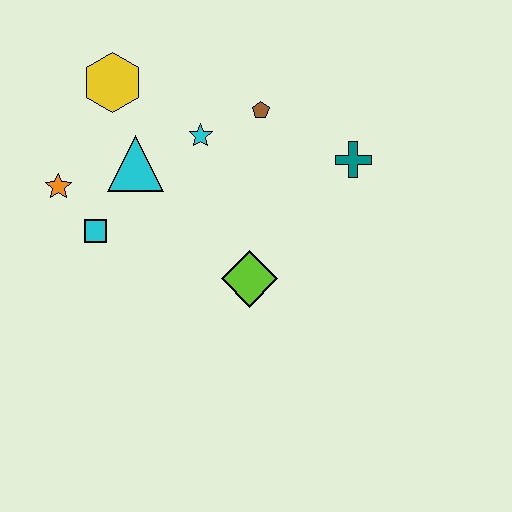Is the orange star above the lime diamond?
Yes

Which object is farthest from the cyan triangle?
The teal cross is farthest from the cyan triangle.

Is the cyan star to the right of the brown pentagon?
No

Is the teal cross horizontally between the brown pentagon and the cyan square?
No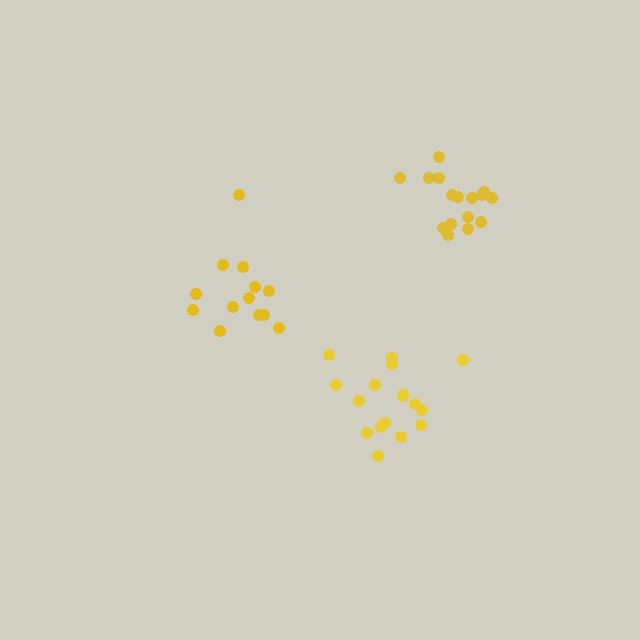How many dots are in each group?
Group 1: 13 dots, Group 2: 17 dots, Group 3: 16 dots (46 total).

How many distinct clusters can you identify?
There are 3 distinct clusters.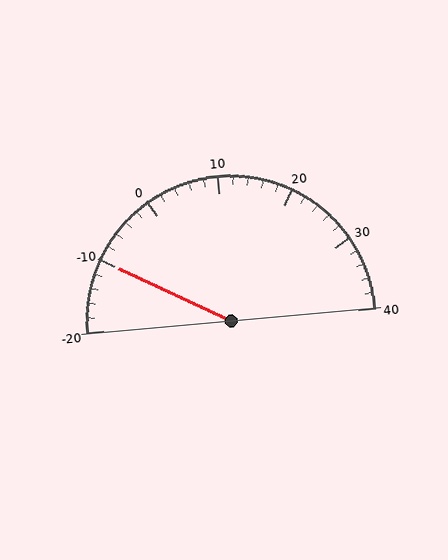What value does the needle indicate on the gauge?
The needle indicates approximately -10.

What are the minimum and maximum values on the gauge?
The gauge ranges from -20 to 40.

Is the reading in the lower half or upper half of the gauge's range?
The reading is in the lower half of the range (-20 to 40).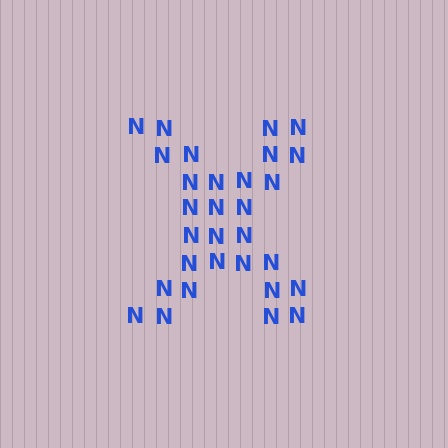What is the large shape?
The large shape is the letter X.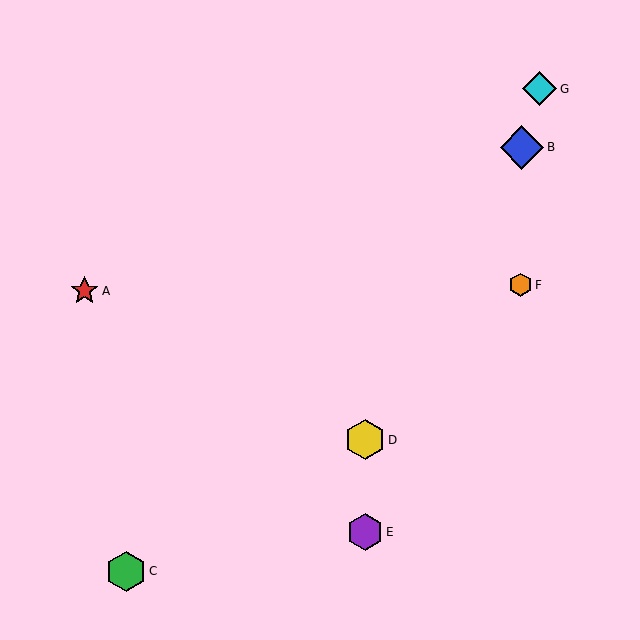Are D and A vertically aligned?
No, D is at x≈365 and A is at x≈84.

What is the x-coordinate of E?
Object E is at x≈365.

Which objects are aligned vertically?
Objects D, E are aligned vertically.